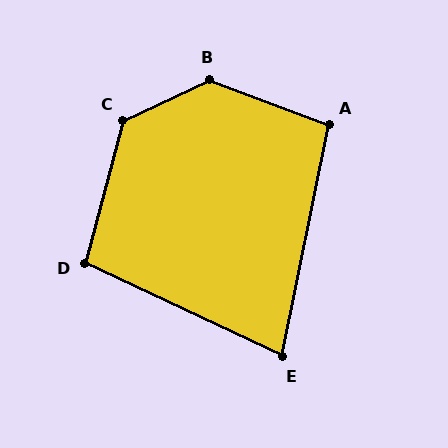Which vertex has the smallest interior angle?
E, at approximately 76 degrees.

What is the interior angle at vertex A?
Approximately 99 degrees (obtuse).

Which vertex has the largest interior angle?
B, at approximately 135 degrees.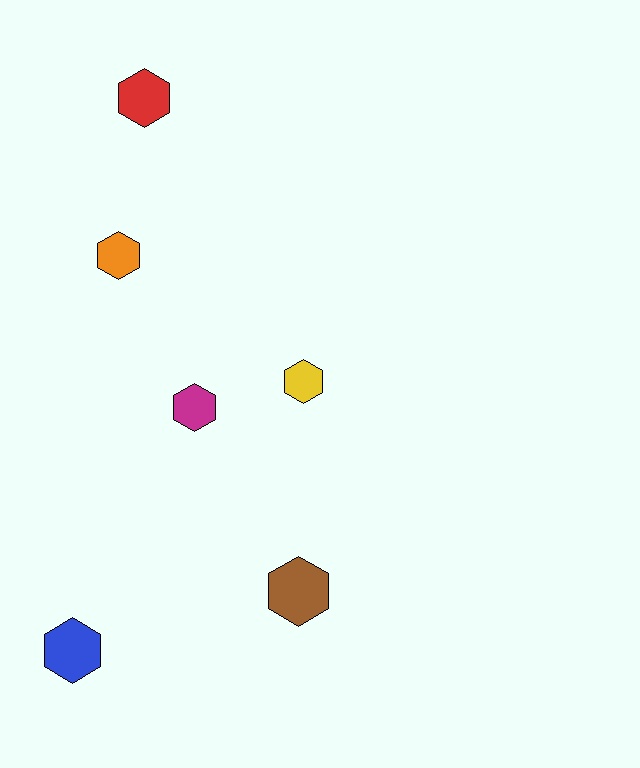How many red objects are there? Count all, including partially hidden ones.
There is 1 red object.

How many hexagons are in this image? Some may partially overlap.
There are 6 hexagons.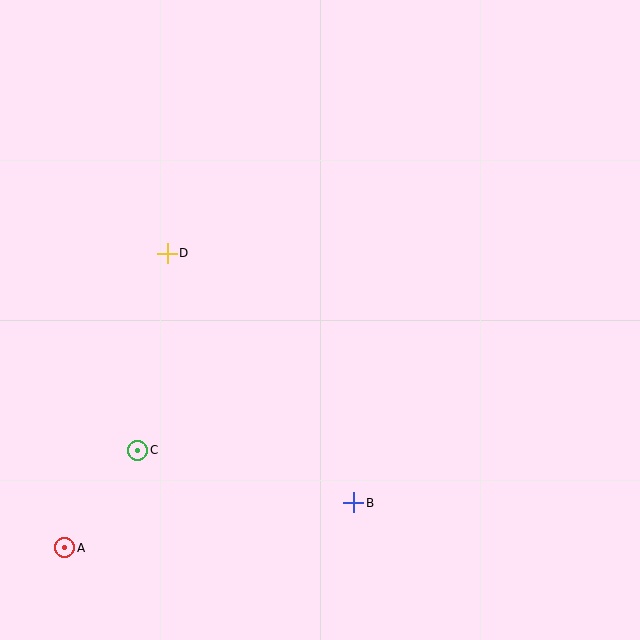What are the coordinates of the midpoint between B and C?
The midpoint between B and C is at (246, 476).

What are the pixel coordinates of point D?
Point D is at (167, 253).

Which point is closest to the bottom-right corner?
Point B is closest to the bottom-right corner.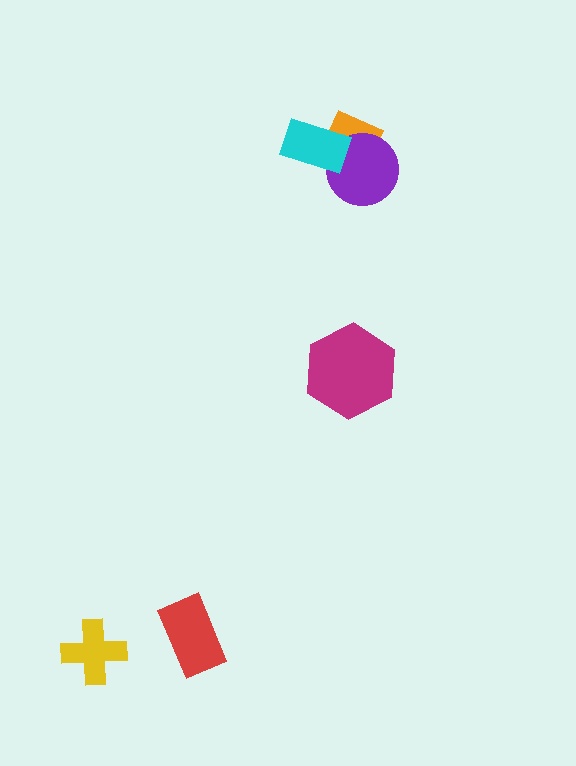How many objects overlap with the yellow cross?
0 objects overlap with the yellow cross.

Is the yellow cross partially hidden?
No, no other shape covers it.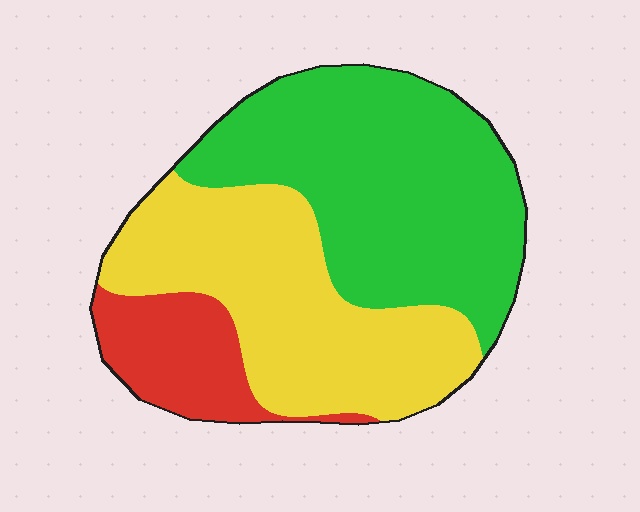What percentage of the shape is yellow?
Yellow takes up about two fifths (2/5) of the shape.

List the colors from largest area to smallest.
From largest to smallest: green, yellow, red.